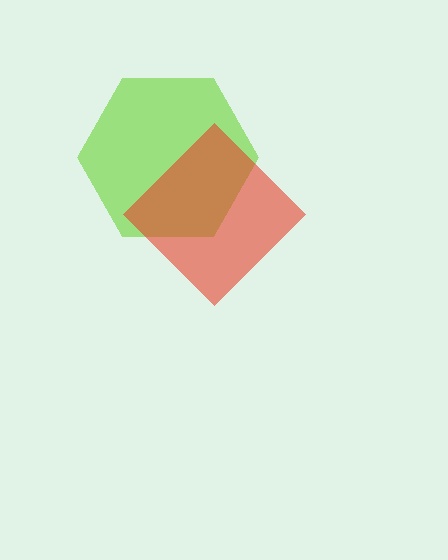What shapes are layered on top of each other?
The layered shapes are: a lime hexagon, a red diamond.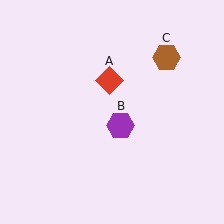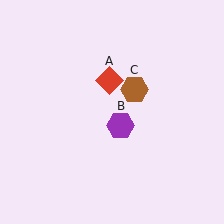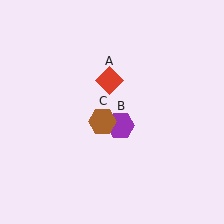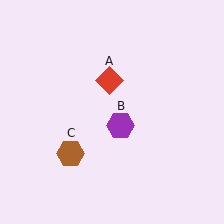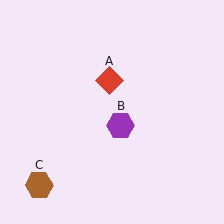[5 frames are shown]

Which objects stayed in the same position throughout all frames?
Red diamond (object A) and purple hexagon (object B) remained stationary.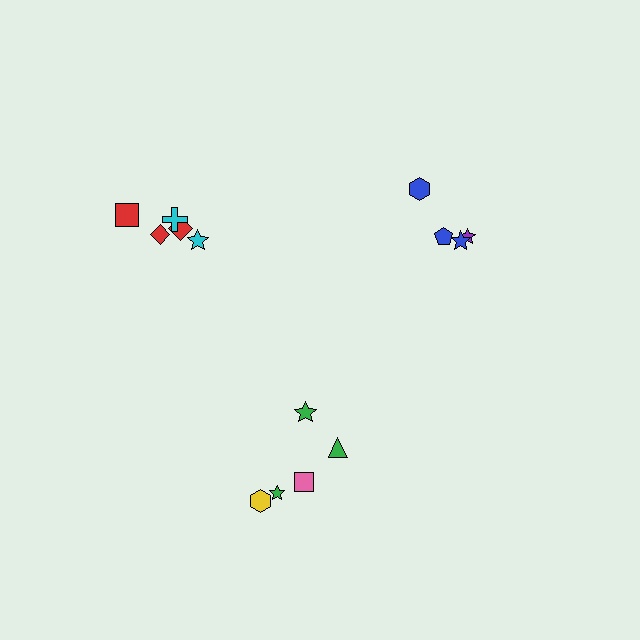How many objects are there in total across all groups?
There are 15 objects.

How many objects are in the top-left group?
There are 6 objects.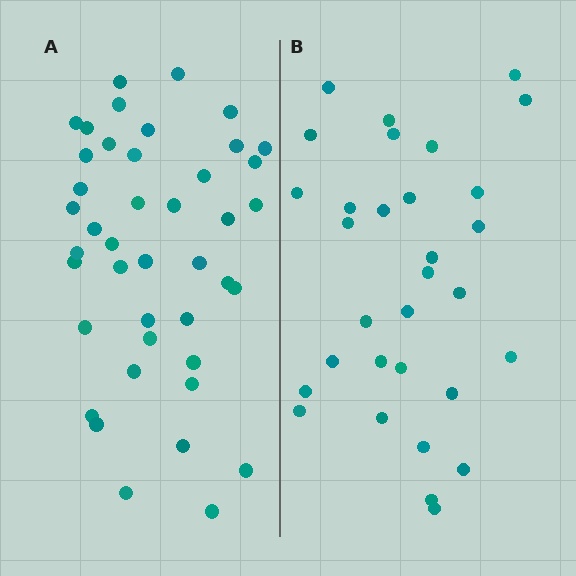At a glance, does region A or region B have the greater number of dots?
Region A (the left region) has more dots.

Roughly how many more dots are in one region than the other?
Region A has roughly 12 or so more dots than region B.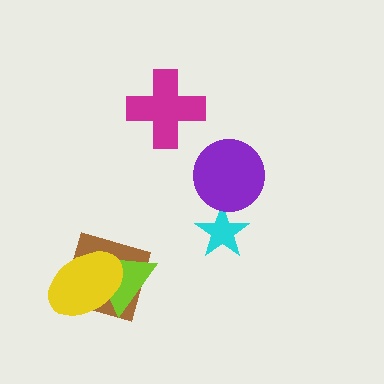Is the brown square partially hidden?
Yes, it is partially covered by another shape.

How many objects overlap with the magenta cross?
0 objects overlap with the magenta cross.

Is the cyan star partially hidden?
Yes, it is partially covered by another shape.